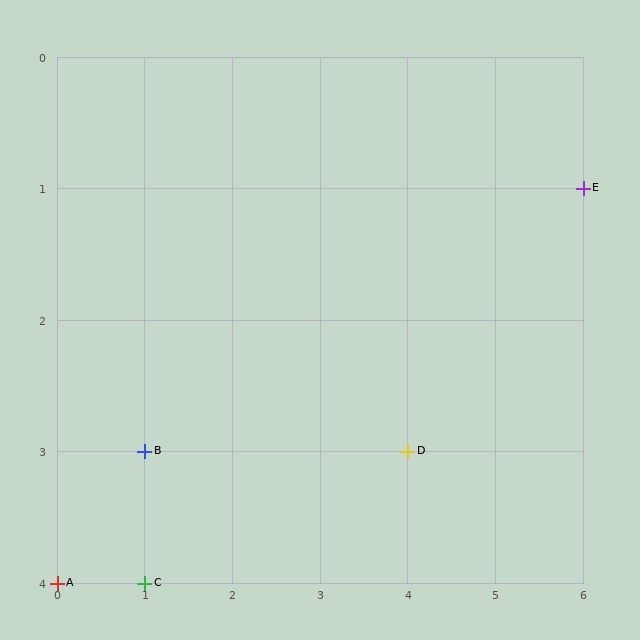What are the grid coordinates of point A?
Point A is at grid coordinates (0, 4).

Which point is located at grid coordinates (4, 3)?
Point D is at (4, 3).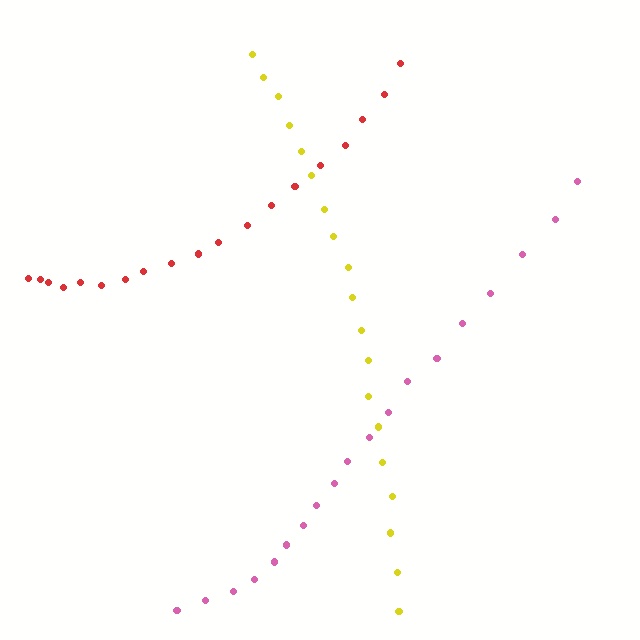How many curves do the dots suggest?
There are 3 distinct paths.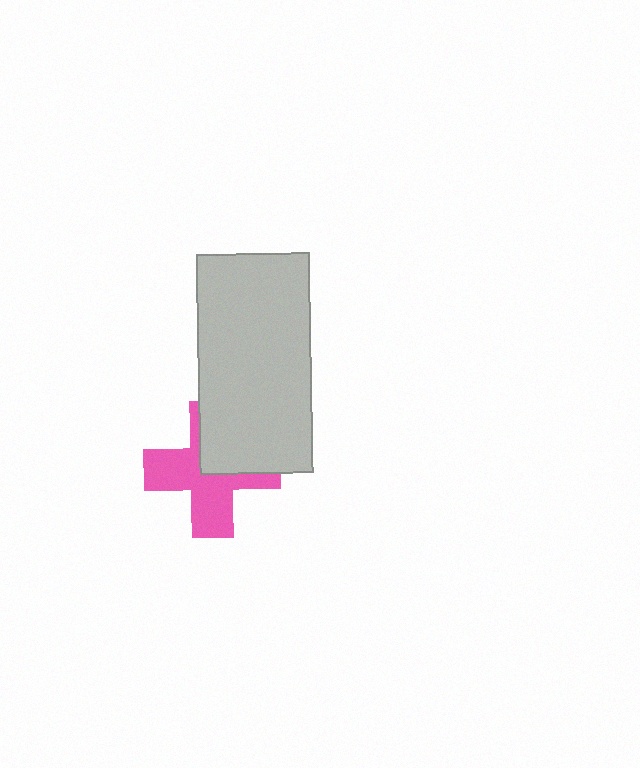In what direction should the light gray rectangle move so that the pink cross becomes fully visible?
The light gray rectangle should move toward the upper-right. That is the shortest direction to clear the overlap and leave the pink cross fully visible.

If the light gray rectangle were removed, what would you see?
You would see the complete pink cross.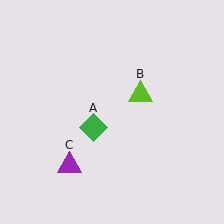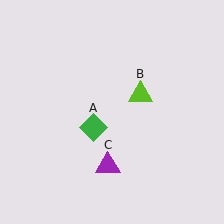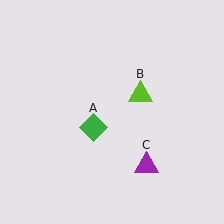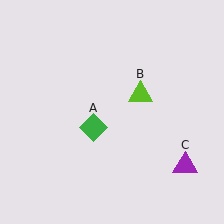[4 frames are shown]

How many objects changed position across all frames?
1 object changed position: purple triangle (object C).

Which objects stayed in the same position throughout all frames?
Green diamond (object A) and lime triangle (object B) remained stationary.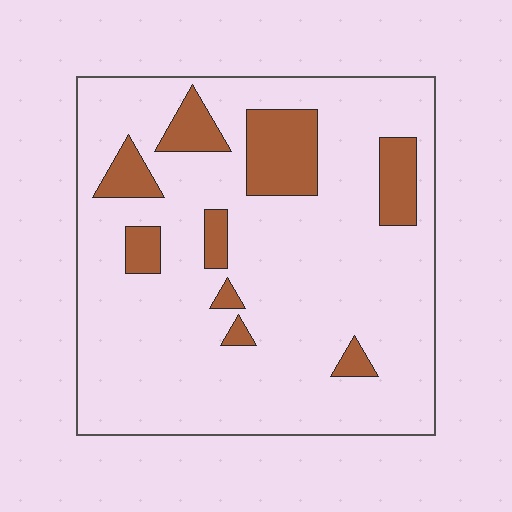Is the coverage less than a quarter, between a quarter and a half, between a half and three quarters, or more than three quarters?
Less than a quarter.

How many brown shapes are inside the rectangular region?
9.